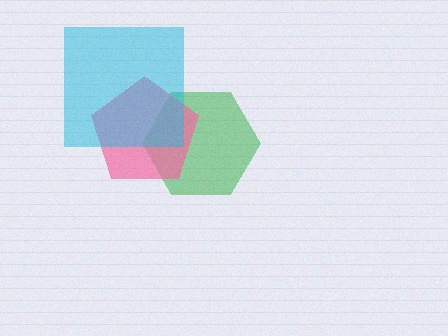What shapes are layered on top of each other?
The layered shapes are: a green hexagon, a pink pentagon, a cyan square.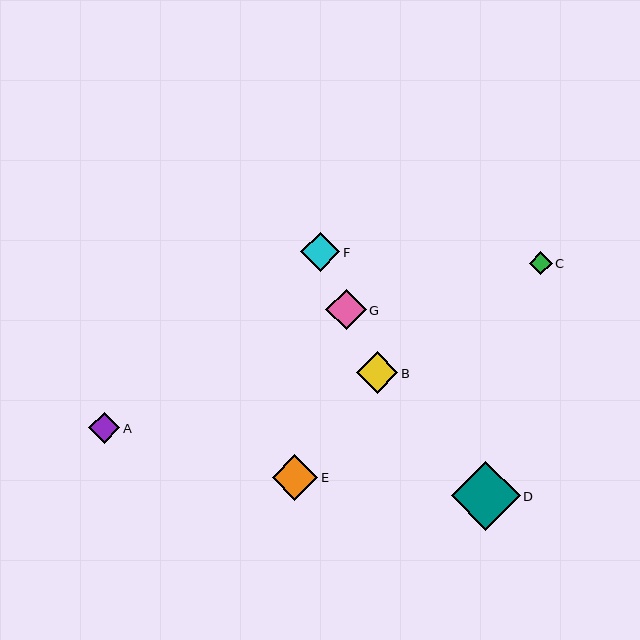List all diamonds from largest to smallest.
From largest to smallest: D, E, B, G, F, A, C.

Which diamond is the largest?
Diamond D is the largest with a size of approximately 69 pixels.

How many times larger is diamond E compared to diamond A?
Diamond E is approximately 1.5 times the size of diamond A.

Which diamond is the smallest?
Diamond C is the smallest with a size of approximately 23 pixels.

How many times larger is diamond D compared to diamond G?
Diamond D is approximately 1.7 times the size of diamond G.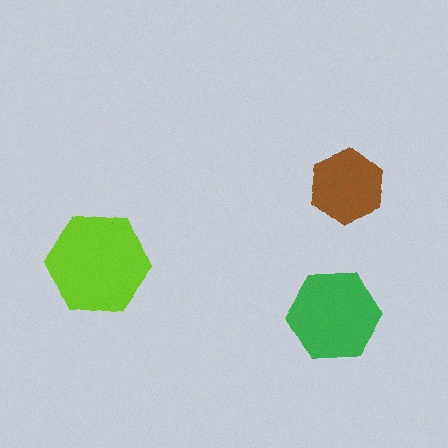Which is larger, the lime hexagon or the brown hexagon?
The lime one.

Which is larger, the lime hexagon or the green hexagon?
The lime one.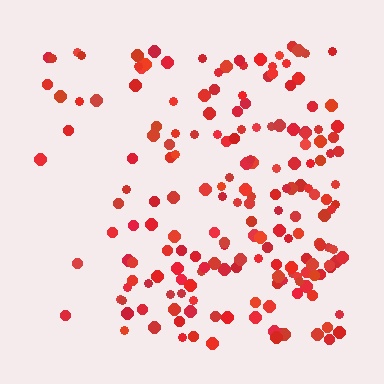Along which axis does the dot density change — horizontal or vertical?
Horizontal.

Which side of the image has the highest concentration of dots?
The right.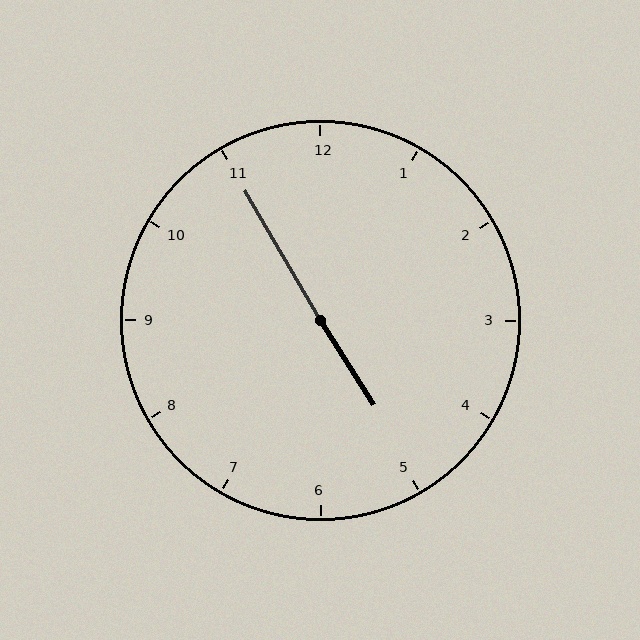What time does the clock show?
4:55.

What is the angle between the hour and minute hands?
Approximately 178 degrees.